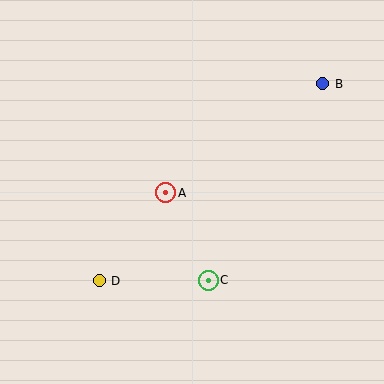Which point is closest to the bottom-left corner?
Point D is closest to the bottom-left corner.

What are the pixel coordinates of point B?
Point B is at (323, 84).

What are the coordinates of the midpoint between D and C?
The midpoint between D and C is at (154, 281).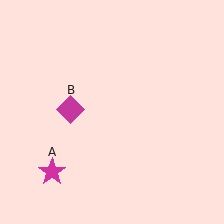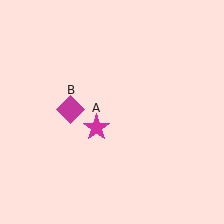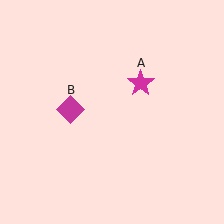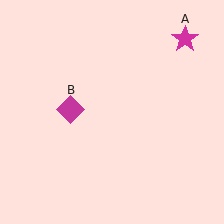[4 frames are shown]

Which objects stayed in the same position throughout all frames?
Magenta diamond (object B) remained stationary.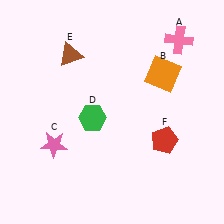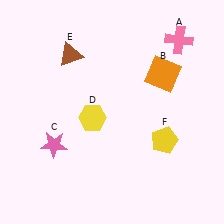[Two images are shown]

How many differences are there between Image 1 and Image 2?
There are 2 differences between the two images.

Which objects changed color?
D changed from green to yellow. F changed from red to yellow.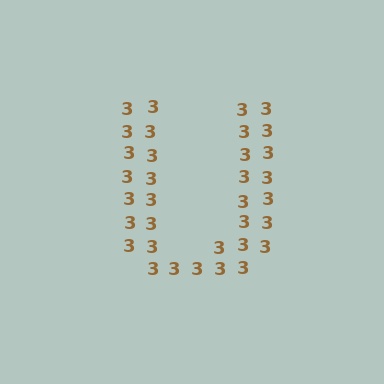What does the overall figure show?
The overall figure shows the letter U.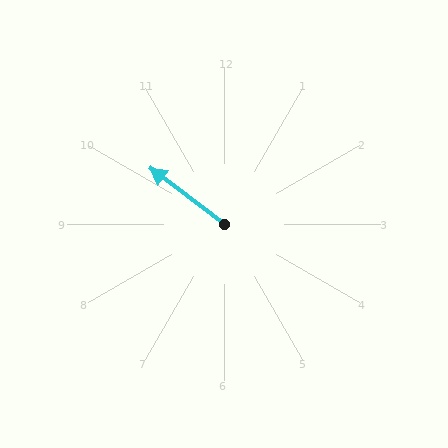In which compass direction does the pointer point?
Northwest.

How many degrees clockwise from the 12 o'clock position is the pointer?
Approximately 307 degrees.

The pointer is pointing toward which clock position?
Roughly 10 o'clock.